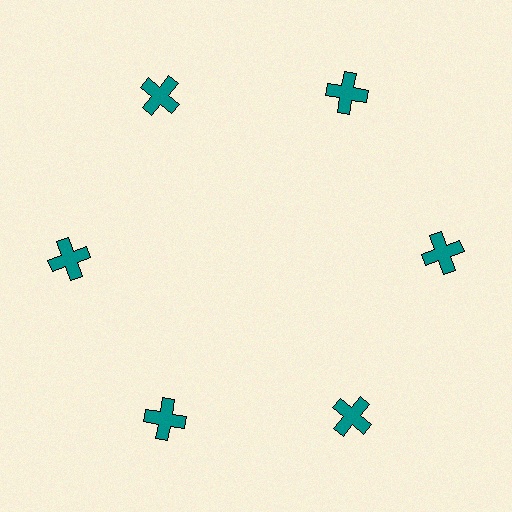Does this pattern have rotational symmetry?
Yes, this pattern has 6-fold rotational symmetry. It looks the same after rotating 60 degrees around the center.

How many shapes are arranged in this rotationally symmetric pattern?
There are 6 shapes, arranged in 6 groups of 1.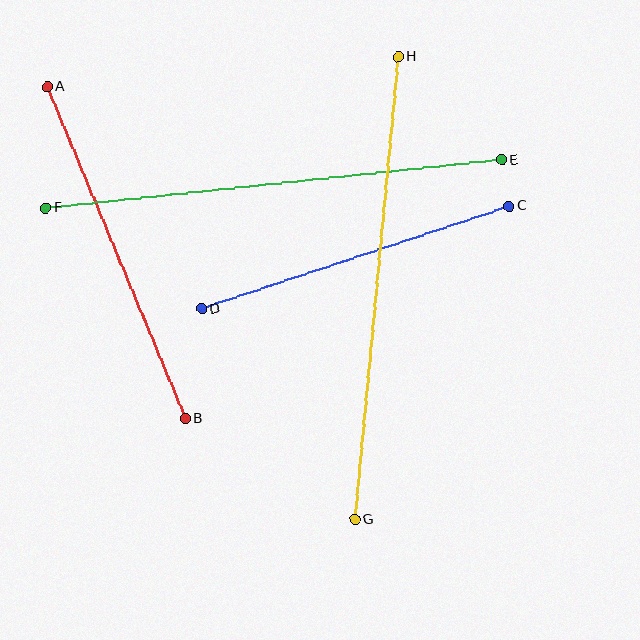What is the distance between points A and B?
The distance is approximately 360 pixels.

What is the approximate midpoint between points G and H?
The midpoint is at approximately (376, 288) pixels.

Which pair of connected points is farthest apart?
Points G and H are farthest apart.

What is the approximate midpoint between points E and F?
The midpoint is at approximately (274, 184) pixels.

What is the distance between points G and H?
The distance is approximately 465 pixels.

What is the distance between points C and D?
The distance is approximately 324 pixels.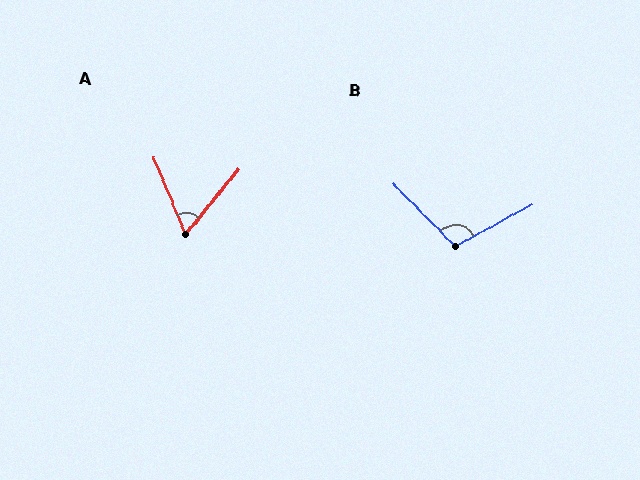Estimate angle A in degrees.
Approximately 62 degrees.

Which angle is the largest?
B, at approximately 107 degrees.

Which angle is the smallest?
A, at approximately 62 degrees.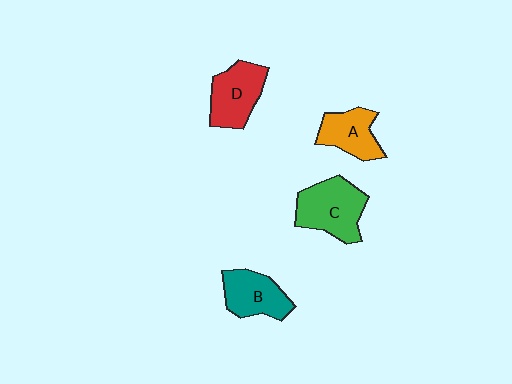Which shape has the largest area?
Shape C (green).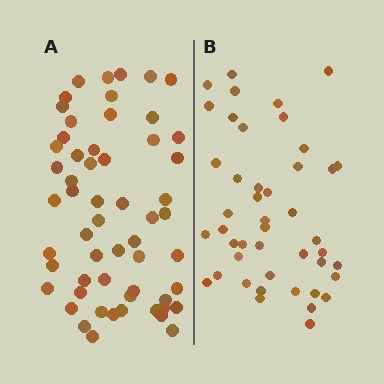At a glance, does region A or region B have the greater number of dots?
Region A (the left region) has more dots.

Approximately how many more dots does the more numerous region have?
Region A has roughly 12 or so more dots than region B.